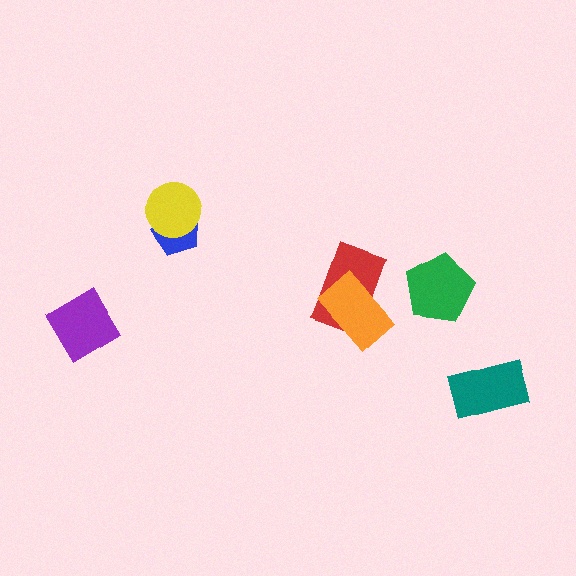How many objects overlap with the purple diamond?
0 objects overlap with the purple diamond.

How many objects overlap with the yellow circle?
1 object overlaps with the yellow circle.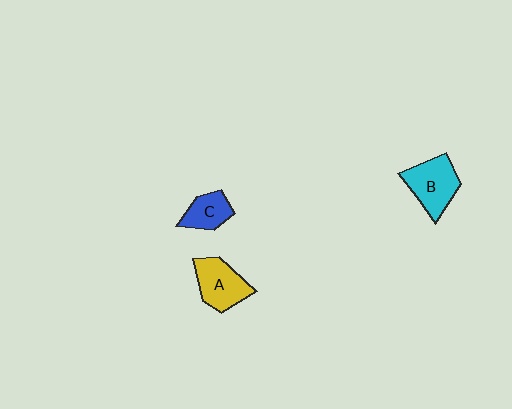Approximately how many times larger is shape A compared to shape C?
Approximately 1.5 times.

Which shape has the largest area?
Shape B (cyan).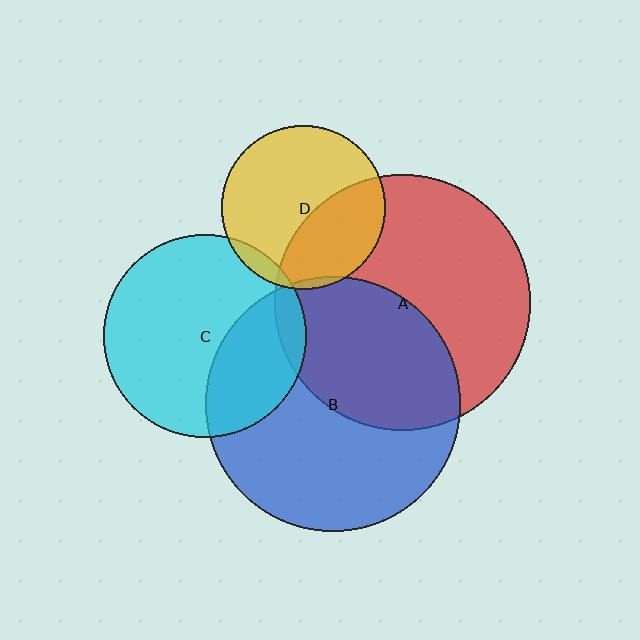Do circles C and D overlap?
Yes.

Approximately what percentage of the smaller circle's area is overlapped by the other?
Approximately 5%.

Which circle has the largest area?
Circle A (red).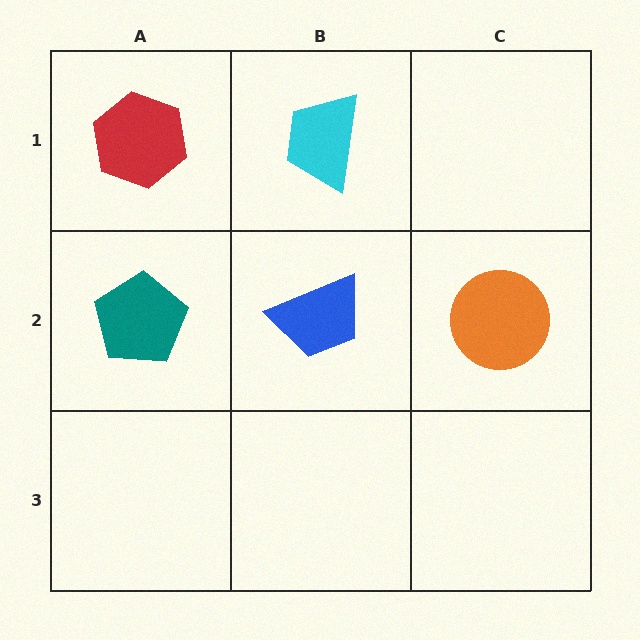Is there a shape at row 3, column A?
No, that cell is empty.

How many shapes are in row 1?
2 shapes.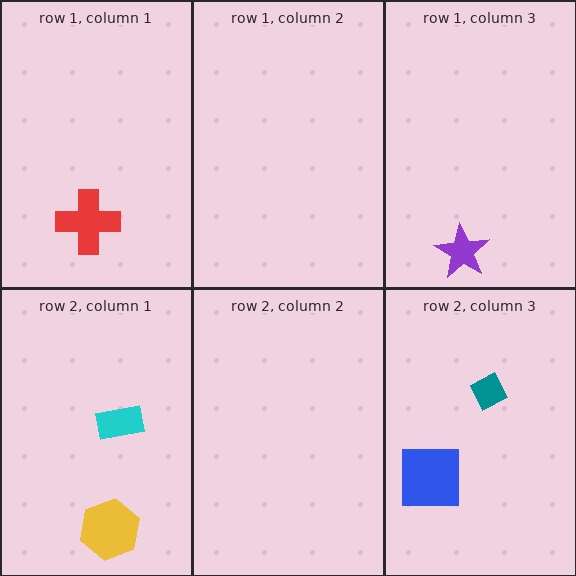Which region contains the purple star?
The row 1, column 3 region.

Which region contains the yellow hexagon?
The row 2, column 1 region.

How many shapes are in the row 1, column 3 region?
1.